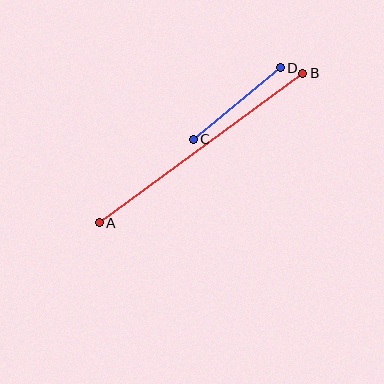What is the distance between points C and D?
The distance is approximately 113 pixels.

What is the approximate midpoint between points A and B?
The midpoint is at approximately (201, 148) pixels.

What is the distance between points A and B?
The distance is approximately 252 pixels.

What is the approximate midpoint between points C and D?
The midpoint is at approximately (237, 104) pixels.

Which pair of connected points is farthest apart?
Points A and B are farthest apart.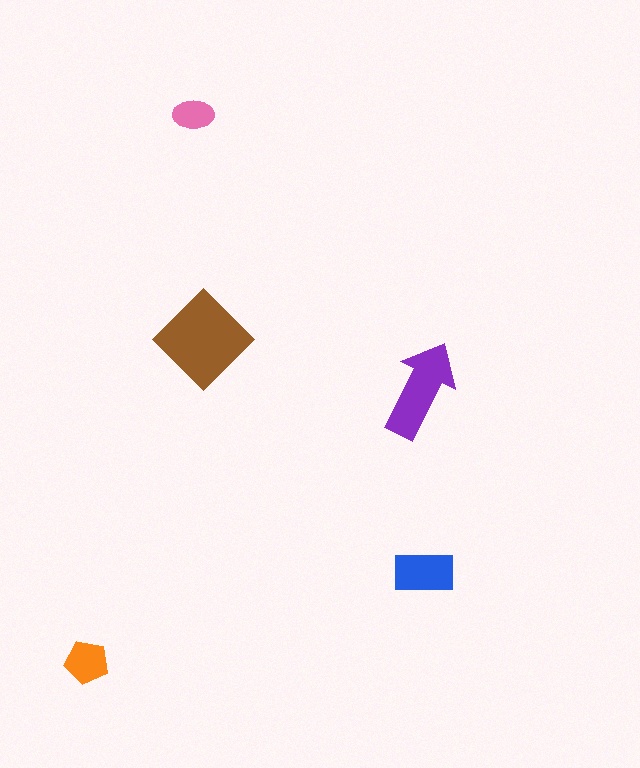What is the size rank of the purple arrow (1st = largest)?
2nd.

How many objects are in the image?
There are 5 objects in the image.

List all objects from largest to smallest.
The brown diamond, the purple arrow, the blue rectangle, the orange pentagon, the pink ellipse.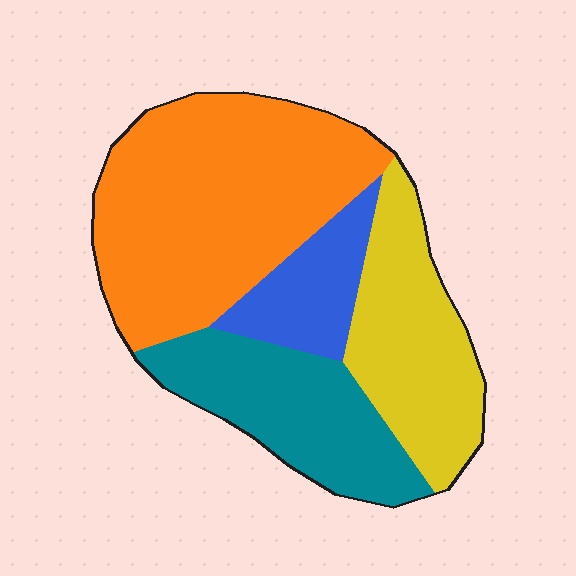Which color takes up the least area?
Blue, at roughly 10%.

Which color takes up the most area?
Orange, at roughly 45%.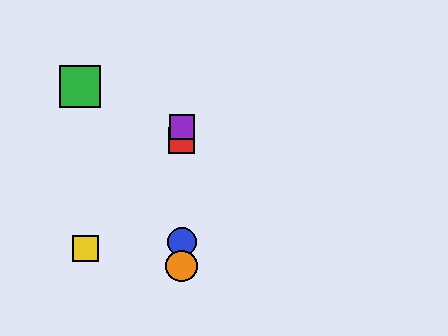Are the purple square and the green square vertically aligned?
No, the purple square is at x≈182 and the green square is at x≈80.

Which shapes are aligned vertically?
The red square, the blue circle, the purple square, the orange circle are aligned vertically.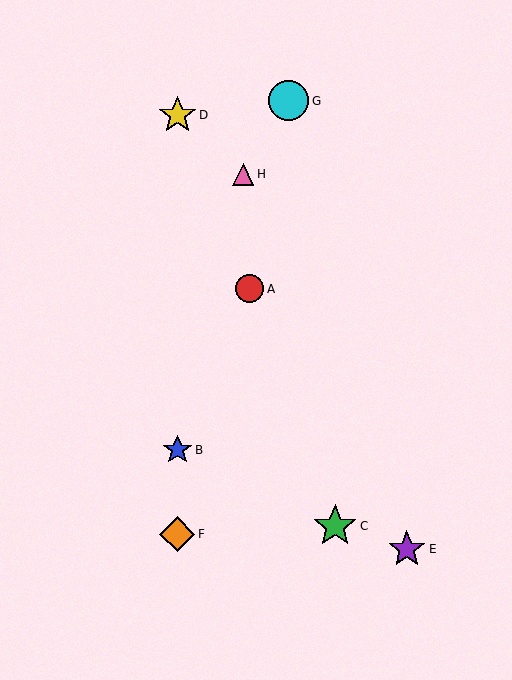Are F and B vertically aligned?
Yes, both are at x≈177.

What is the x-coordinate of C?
Object C is at x≈335.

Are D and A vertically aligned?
No, D is at x≈177 and A is at x≈249.